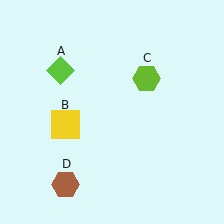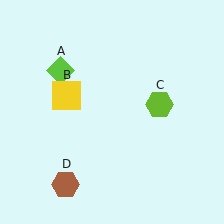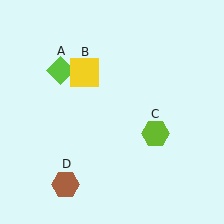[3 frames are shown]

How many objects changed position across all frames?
2 objects changed position: yellow square (object B), lime hexagon (object C).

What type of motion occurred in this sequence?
The yellow square (object B), lime hexagon (object C) rotated clockwise around the center of the scene.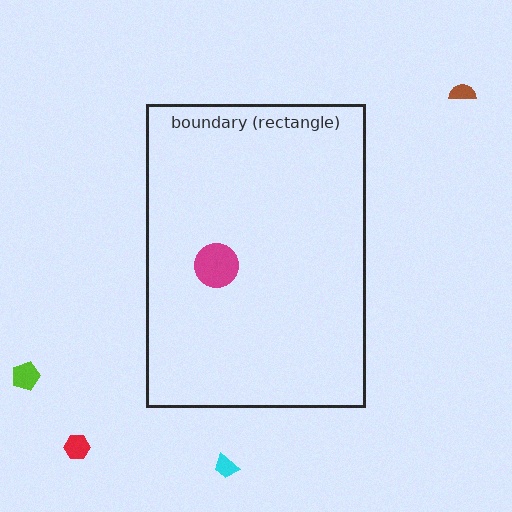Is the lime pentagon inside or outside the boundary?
Outside.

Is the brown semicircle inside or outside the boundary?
Outside.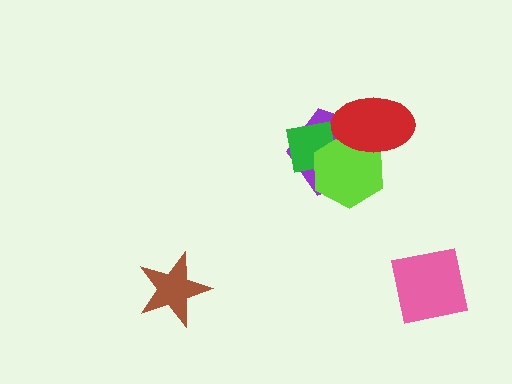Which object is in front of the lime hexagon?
The red ellipse is in front of the lime hexagon.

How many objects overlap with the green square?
3 objects overlap with the green square.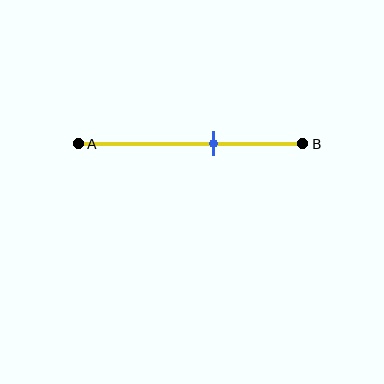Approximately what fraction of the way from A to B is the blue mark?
The blue mark is approximately 60% of the way from A to B.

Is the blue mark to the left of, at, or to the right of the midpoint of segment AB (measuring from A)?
The blue mark is to the right of the midpoint of segment AB.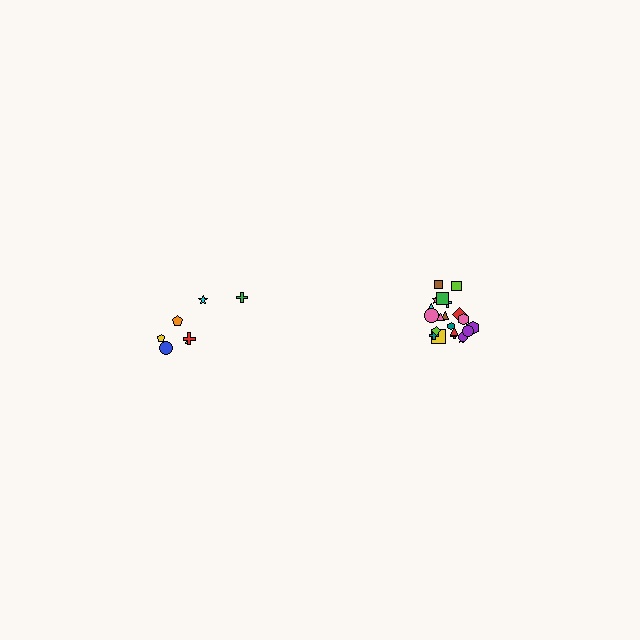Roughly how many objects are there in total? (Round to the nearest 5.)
Roughly 30 objects in total.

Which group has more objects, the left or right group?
The right group.